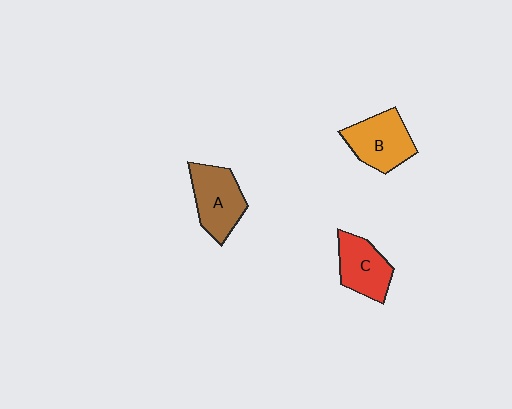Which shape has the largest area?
Shape A (brown).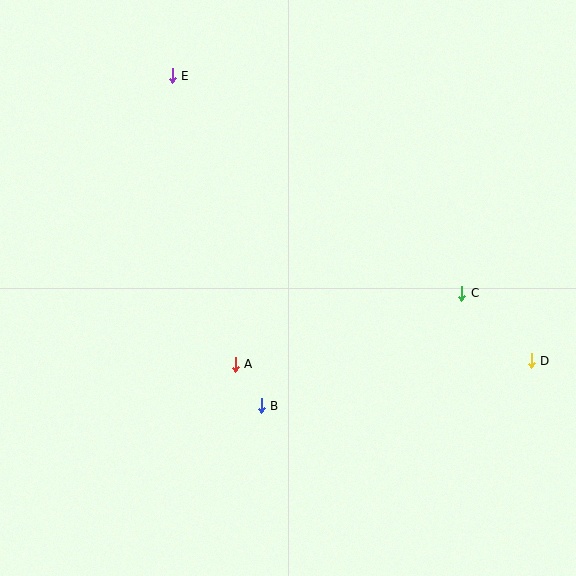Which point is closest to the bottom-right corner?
Point D is closest to the bottom-right corner.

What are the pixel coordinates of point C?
Point C is at (462, 293).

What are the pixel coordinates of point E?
Point E is at (172, 76).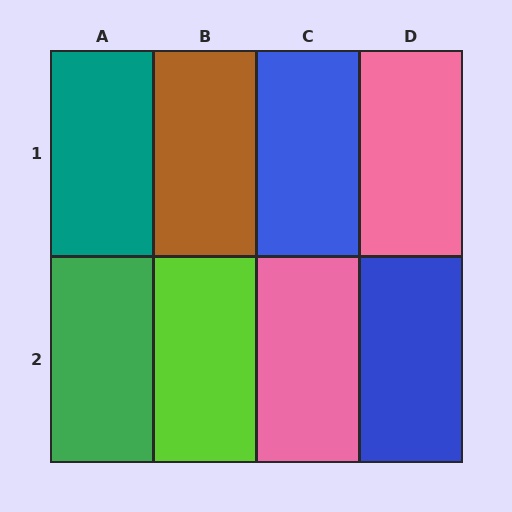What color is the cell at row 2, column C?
Pink.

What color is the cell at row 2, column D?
Blue.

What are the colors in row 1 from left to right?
Teal, brown, blue, pink.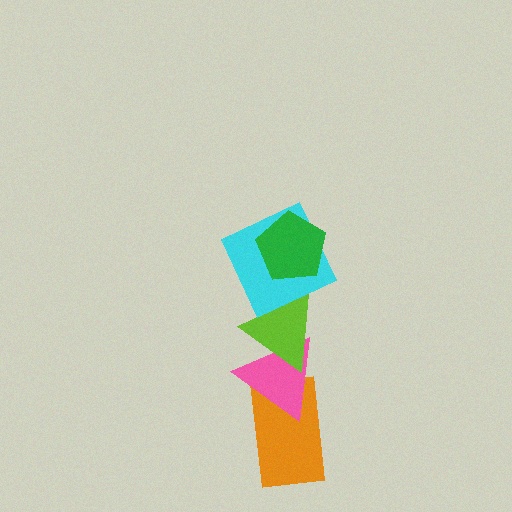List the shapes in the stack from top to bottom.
From top to bottom: the green pentagon, the cyan square, the lime triangle, the pink triangle, the orange rectangle.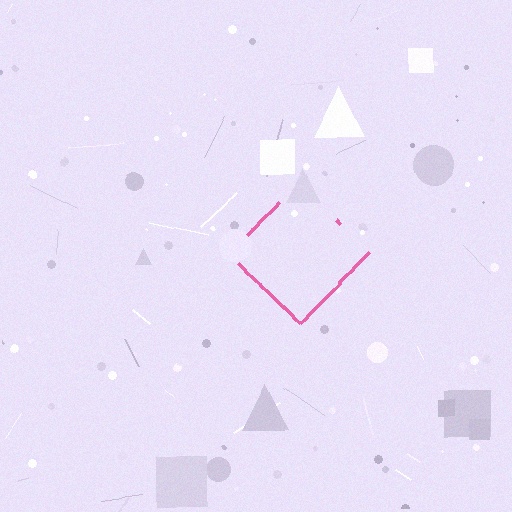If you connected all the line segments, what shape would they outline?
They would outline a diamond.